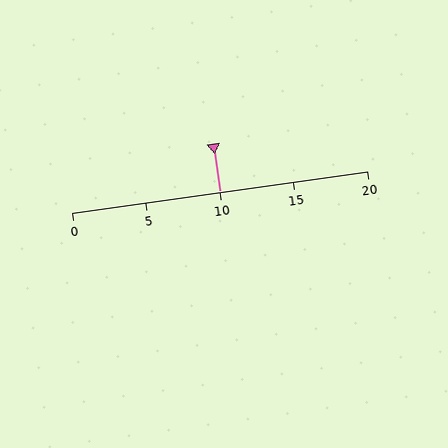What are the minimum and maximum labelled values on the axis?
The axis runs from 0 to 20.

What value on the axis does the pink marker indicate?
The marker indicates approximately 10.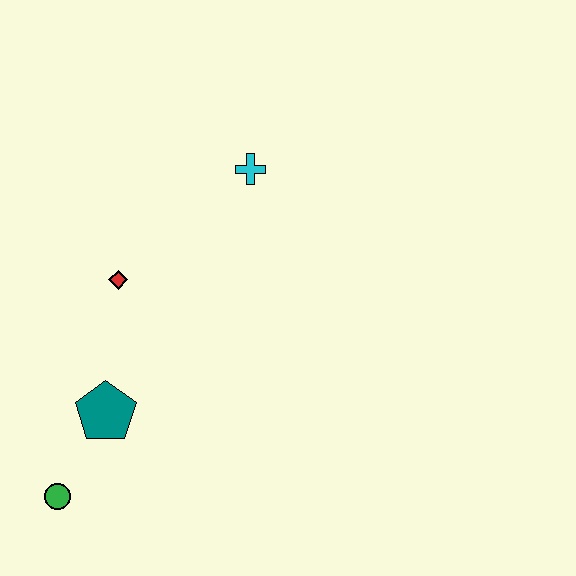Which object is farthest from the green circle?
The cyan cross is farthest from the green circle.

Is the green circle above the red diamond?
No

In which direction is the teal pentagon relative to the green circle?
The teal pentagon is above the green circle.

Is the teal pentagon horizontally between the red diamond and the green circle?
Yes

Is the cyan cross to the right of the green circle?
Yes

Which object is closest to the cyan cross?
The red diamond is closest to the cyan cross.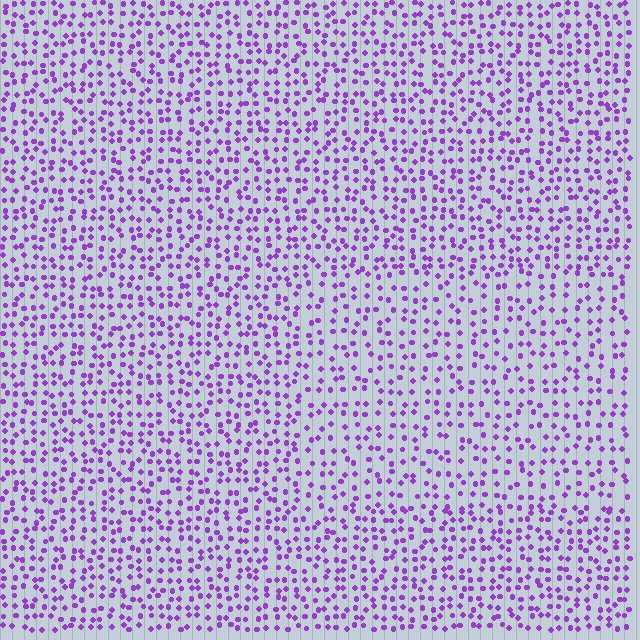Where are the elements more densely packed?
The elements are more densely packed outside the rectangle boundary.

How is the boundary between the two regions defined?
The boundary is defined by a change in element density (approximately 1.4x ratio). All elements are the same color, size, and shape.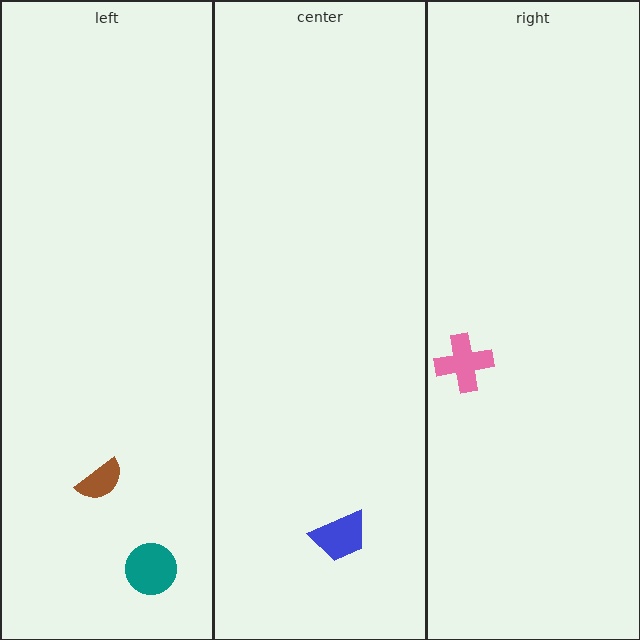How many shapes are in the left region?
2.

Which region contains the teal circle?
The left region.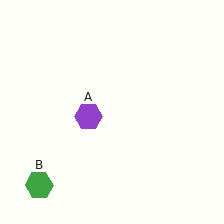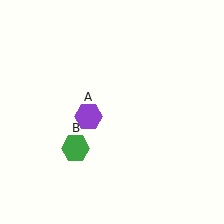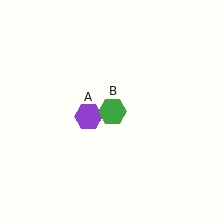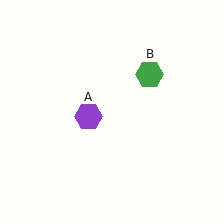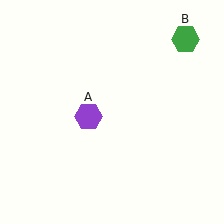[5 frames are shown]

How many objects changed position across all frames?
1 object changed position: green hexagon (object B).